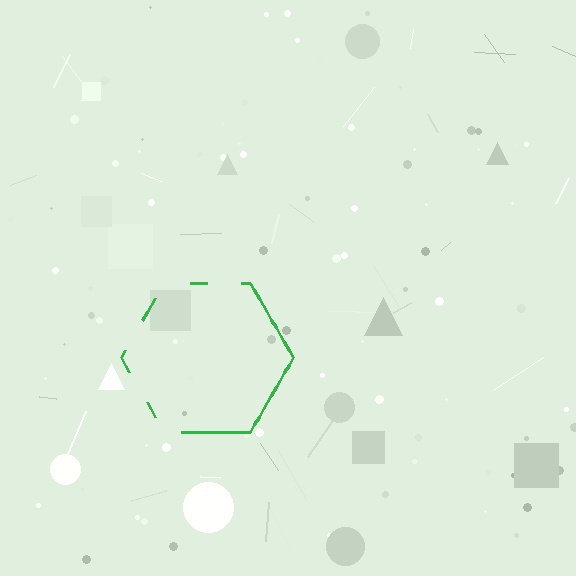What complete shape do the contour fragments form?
The contour fragments form a hexagon.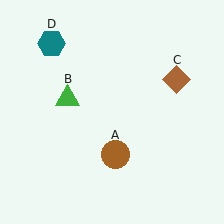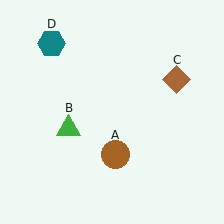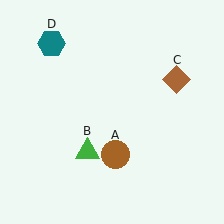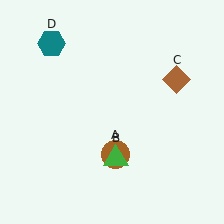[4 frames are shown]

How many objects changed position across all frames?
1 object changed position: green triangle (object B).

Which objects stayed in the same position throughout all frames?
Brown circle (object A) and brown diamond (object C) and teal hexagon (object D) remained stationary.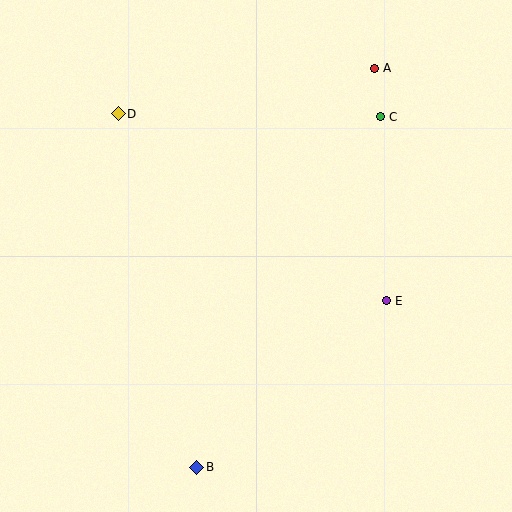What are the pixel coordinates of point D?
Point D is at (118, 114).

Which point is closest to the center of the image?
Point E at (386, 301) is closest to the center.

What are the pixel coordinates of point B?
Point B is at (197, 467).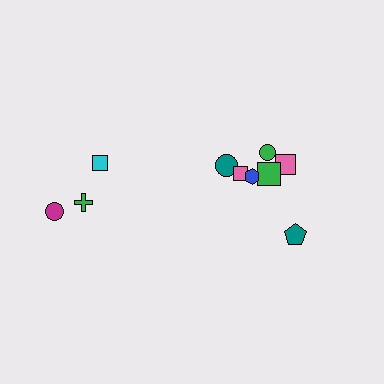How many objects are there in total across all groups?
There are 10 objects.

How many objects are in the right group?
There are 7 objects.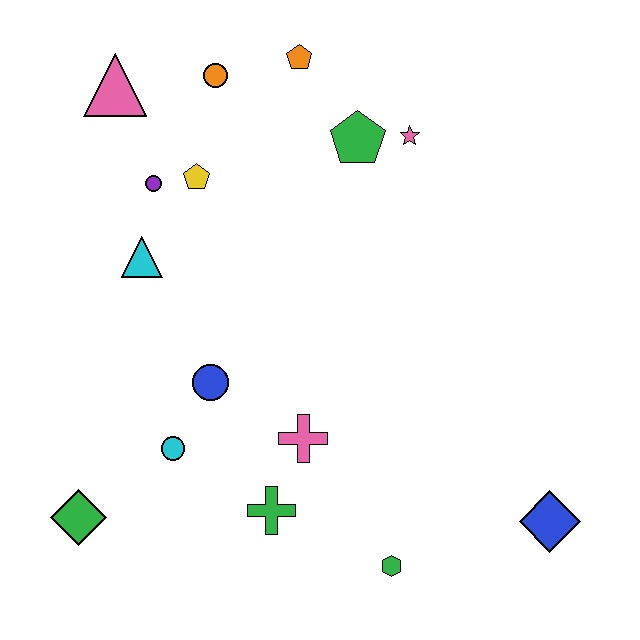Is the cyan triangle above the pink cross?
Yes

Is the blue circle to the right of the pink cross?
No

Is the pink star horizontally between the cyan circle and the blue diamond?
Yes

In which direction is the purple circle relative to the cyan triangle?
The purple circle is above the cyan triangle.